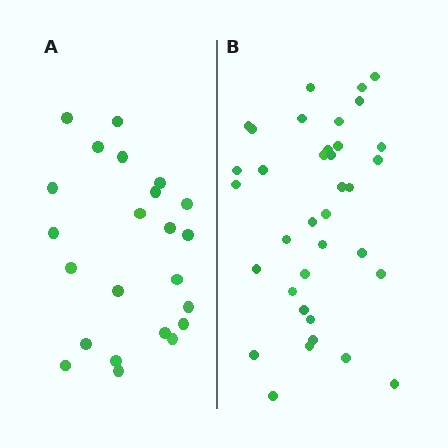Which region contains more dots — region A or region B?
Region B (the right region) has more dots.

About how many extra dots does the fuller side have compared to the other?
Region B has approximately 15 more dots than region A.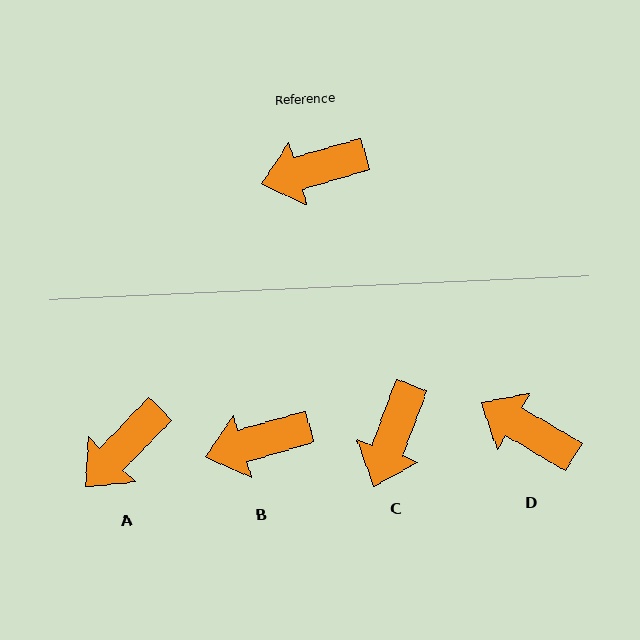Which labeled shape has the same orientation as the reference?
B.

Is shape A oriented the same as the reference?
No, it is off by about 30 degrees.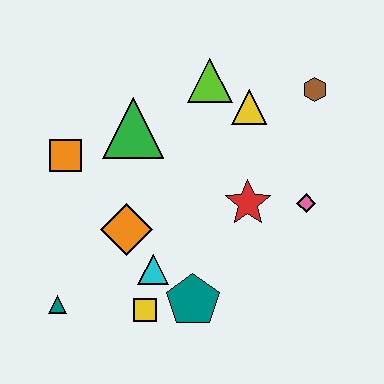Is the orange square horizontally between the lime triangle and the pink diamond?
No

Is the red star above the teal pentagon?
Yes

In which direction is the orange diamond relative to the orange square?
The orange diamond is below the orange square.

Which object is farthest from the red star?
The teal triangle is farthest from the red star.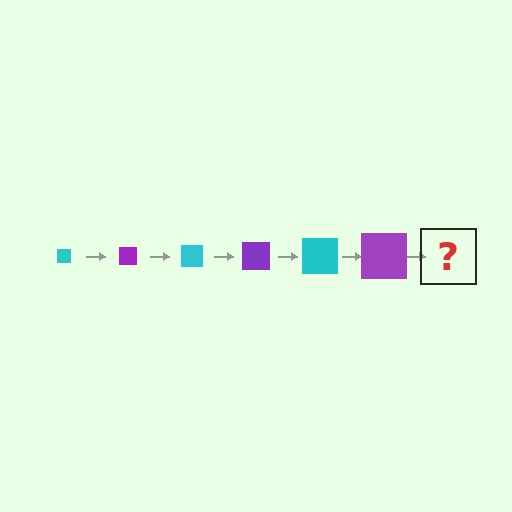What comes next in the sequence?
The next element should be a cyan square, larger than the previous one.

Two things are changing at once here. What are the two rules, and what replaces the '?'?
The two rules are that the square grows larger each step and the color cycles through cyan and purple. The '?' should be a cyan square, larger than the previous one.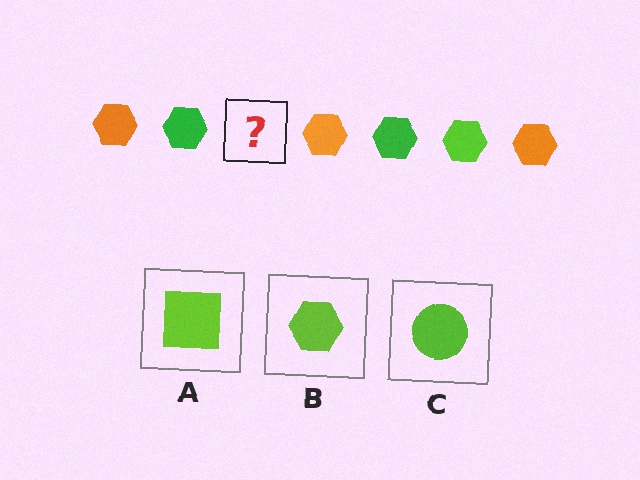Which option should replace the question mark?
Option B.